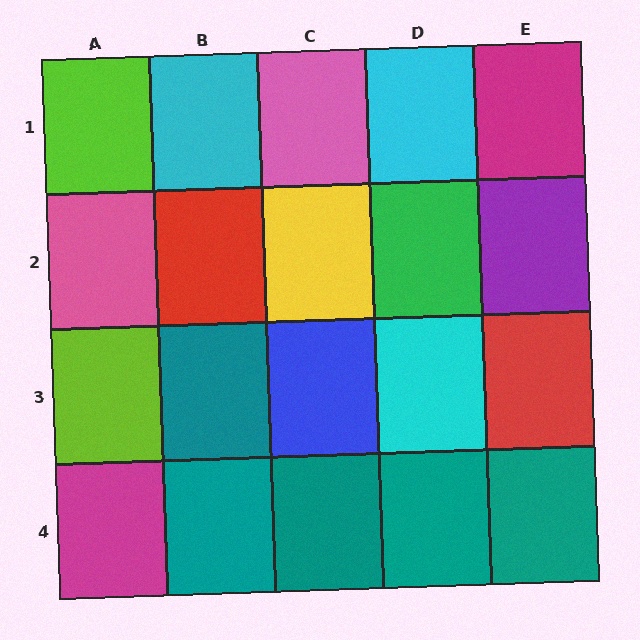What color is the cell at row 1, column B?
Cyan.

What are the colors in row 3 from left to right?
Lime, teal, blue, cyan, red.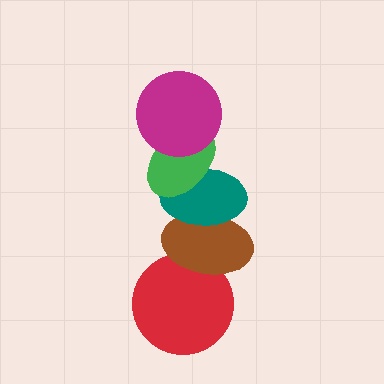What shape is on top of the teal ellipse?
The green ellipse is on top of the teal ellipse.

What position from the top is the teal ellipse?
The teal ellipse is 3rd from the top.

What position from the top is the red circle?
The red circle is 5th from the top.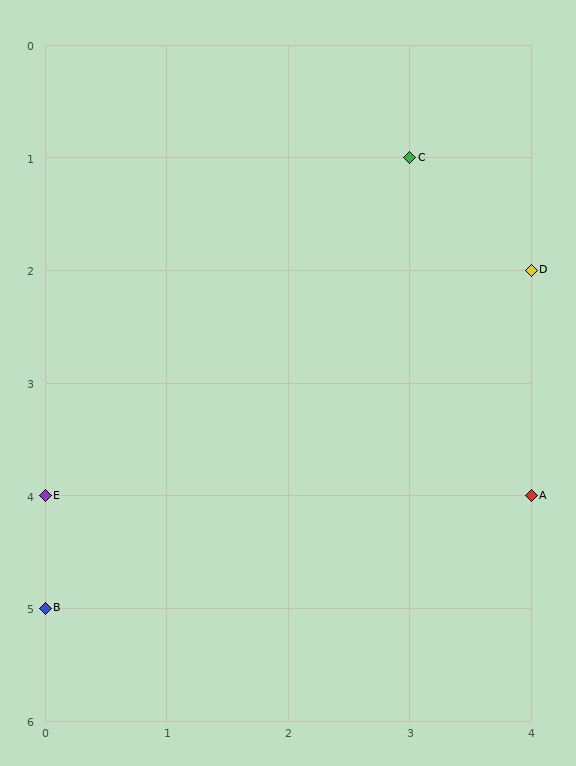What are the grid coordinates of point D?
Point D is at grid coordinates (4, 2).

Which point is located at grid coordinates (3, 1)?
Point C is at (3, 1).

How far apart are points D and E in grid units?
Points D and E are 4 columns and 2 rows apart (about 4.5 grid units diagonally).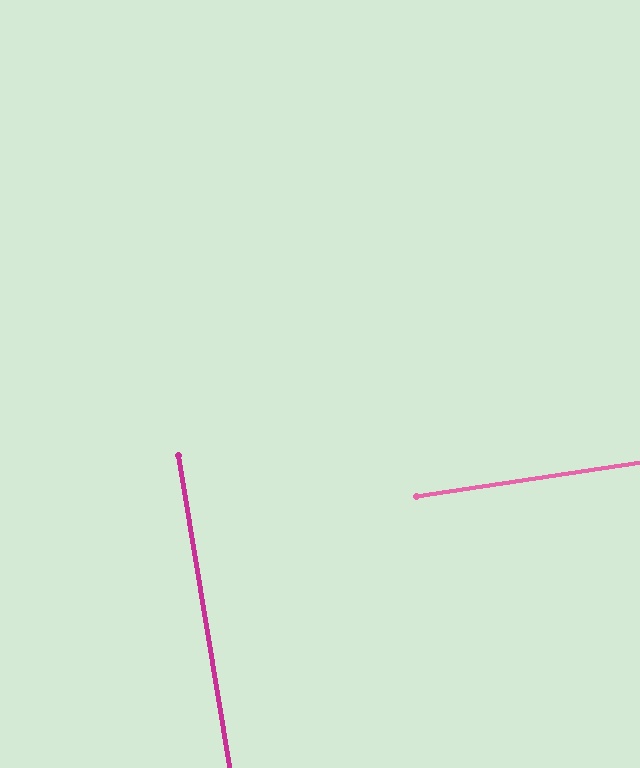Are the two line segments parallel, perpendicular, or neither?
Perpendicular — they meet at approximately 89°.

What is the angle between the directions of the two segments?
Approximately 89 degrees.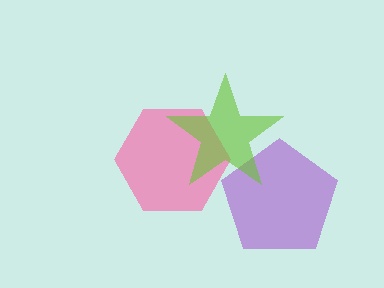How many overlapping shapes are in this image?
There are 3 overlapping shapes in the image.